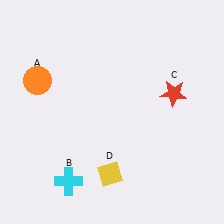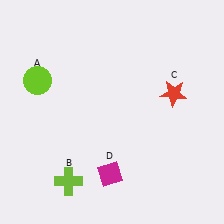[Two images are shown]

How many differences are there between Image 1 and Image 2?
There are 3 differences between the two images.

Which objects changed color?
A changed from orange to lime. B changed from cyan to lime. D changed from yellow to magenta.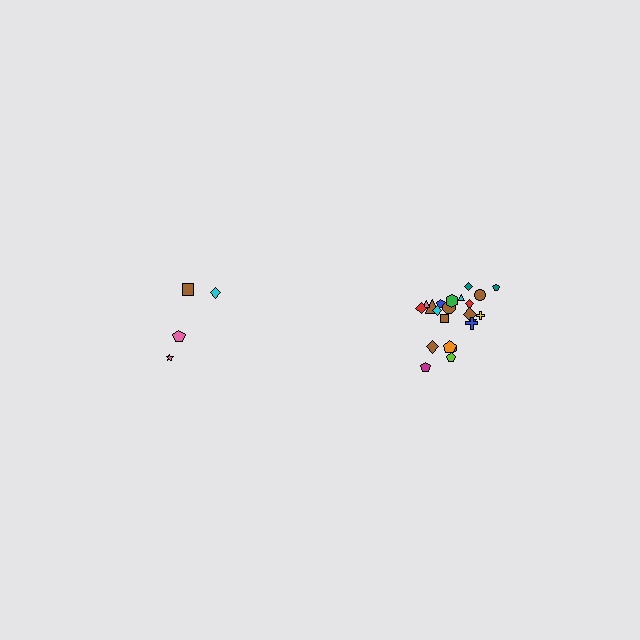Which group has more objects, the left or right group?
The right group.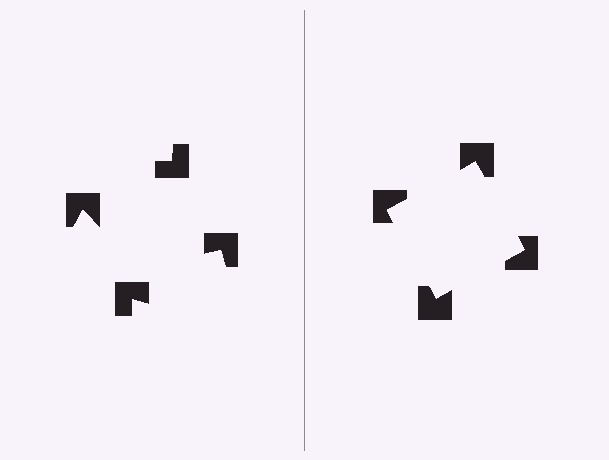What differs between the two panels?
The notched squares are positioned identically on both sides; only the wedge orientations differ. On the right they align to a square; on the left they are misaligned.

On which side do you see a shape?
An illusory square appears on the right side. On the left side the wedge cuts are rotated, so no coherent shape forms.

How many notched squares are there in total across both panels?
8 — 4 on each side.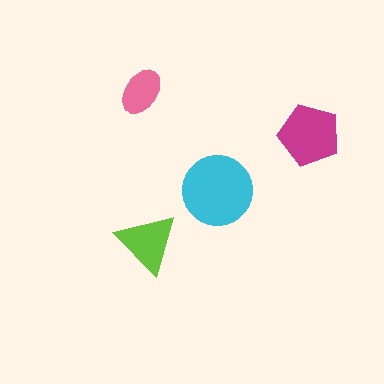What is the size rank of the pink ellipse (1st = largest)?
4th.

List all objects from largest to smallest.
The cyan circle, the magenta pentagon, the lime triangle, the pink ellipse.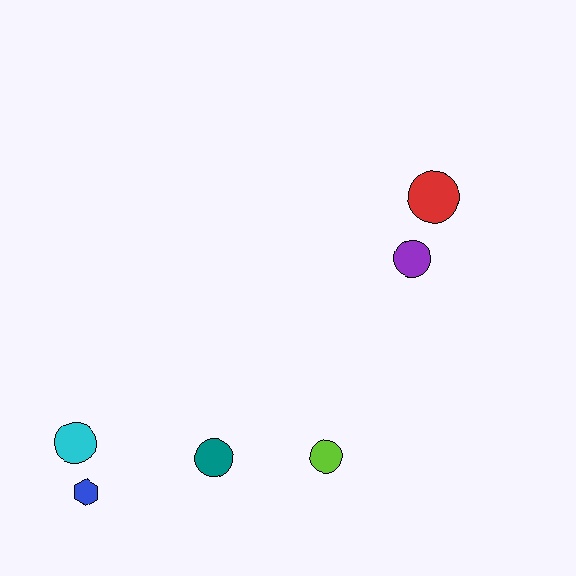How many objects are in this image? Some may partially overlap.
There are 6 objects.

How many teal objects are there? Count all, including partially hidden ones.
There is 1 teal object.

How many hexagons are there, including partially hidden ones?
There is 1 hexagon.